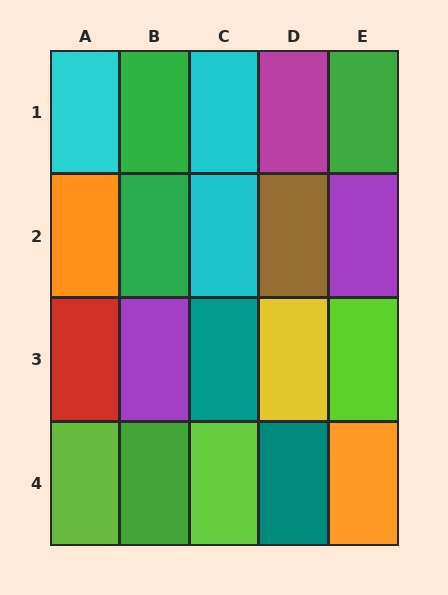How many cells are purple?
2 cells are purple.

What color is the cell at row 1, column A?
Cyan.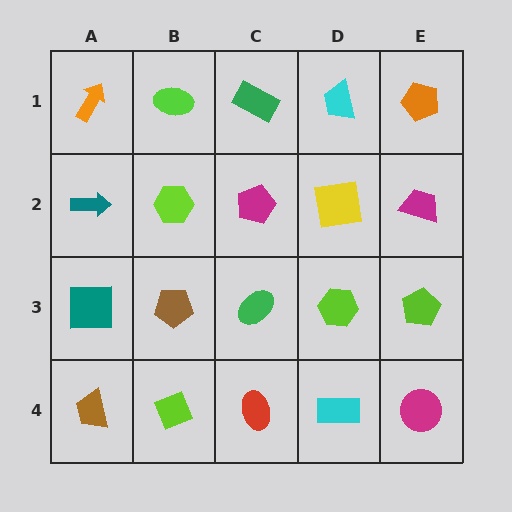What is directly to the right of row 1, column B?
A green rectangle.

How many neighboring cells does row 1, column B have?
3.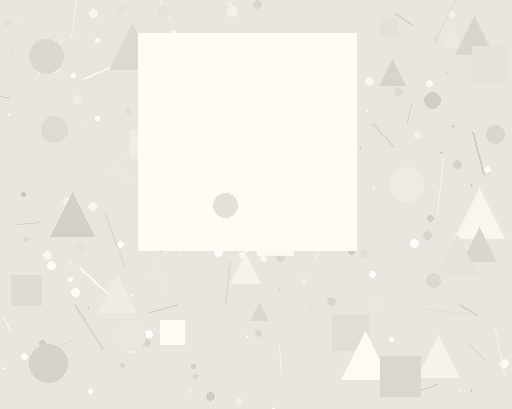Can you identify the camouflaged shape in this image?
The camouflaged shape is a square.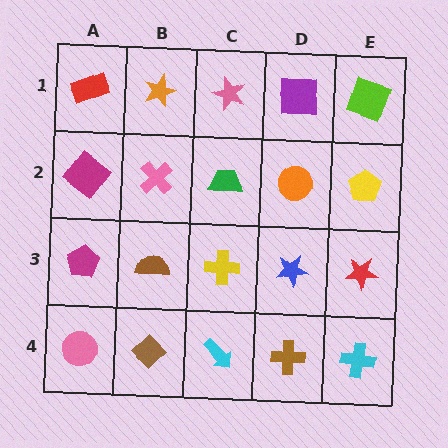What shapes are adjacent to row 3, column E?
A yellow pentagon (row 2, column E), a cyan cross (row 4, column E), a blue star (row 3, column D).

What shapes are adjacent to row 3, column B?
A pink cross (row 2, column B), a brown diamond (row 4, column B), a magenta pentagon (row 3, column A), a yellow cross (row 3, column C).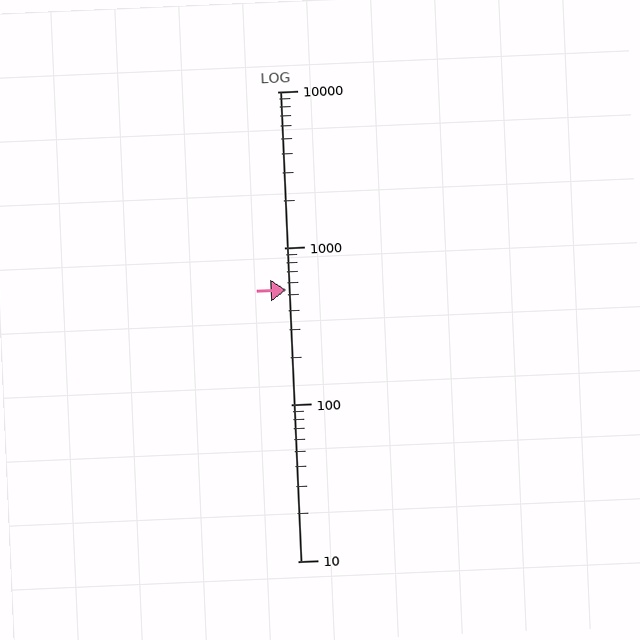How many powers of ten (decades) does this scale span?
The scale spans 3 decades, from 10 to 10000.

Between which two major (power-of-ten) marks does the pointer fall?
The pointer is between 100 and 1000.